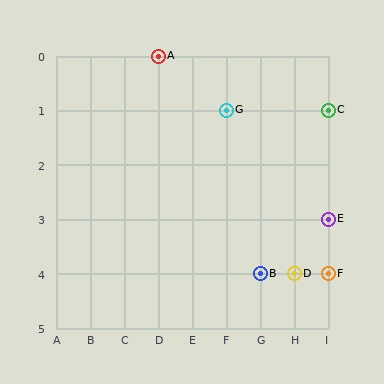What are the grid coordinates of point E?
Point E is at grid coordinates (I, 3).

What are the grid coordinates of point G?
Point G is at grid coordinates (F, 1).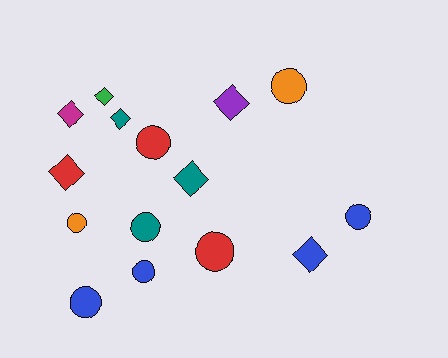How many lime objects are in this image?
There are no lime objects.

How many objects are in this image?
There are 15 objects.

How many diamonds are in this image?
There are 7 diamonds.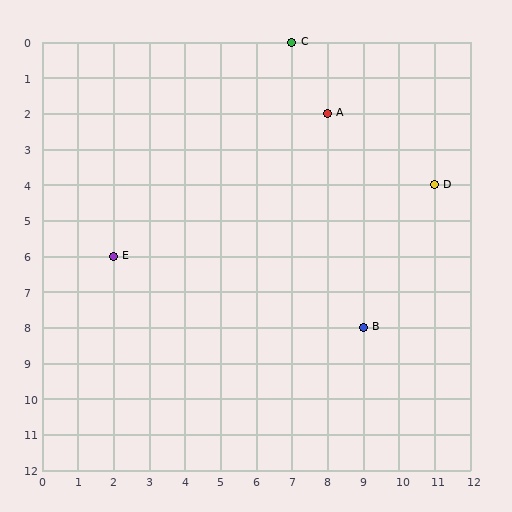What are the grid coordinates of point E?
Point E is at grid coordinates (2, 6).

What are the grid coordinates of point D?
Point D is at grid coordinates (11, 4).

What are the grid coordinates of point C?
Point C is at grid coordinates (7, 0).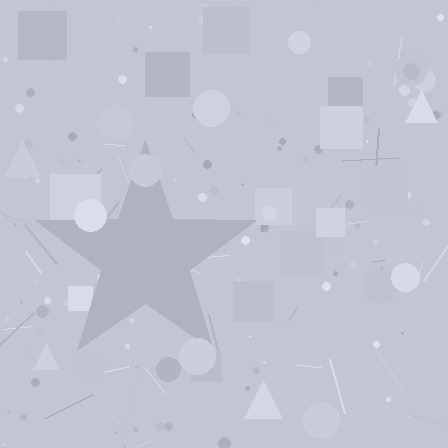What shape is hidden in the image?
A star is hidden in the image.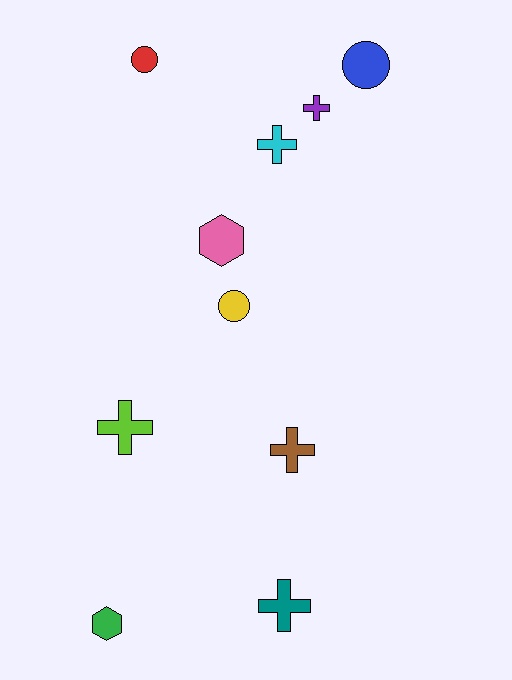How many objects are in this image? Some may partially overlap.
There are 10 objects.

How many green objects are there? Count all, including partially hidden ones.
There is 1 green object.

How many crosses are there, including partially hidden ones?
There are 5 crosses.